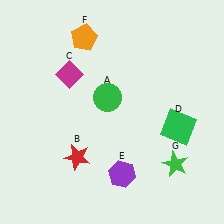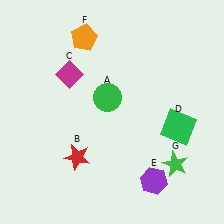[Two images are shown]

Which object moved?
The purple hexagon (E) moved right.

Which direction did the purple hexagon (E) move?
The purple hexagon (E) moved right.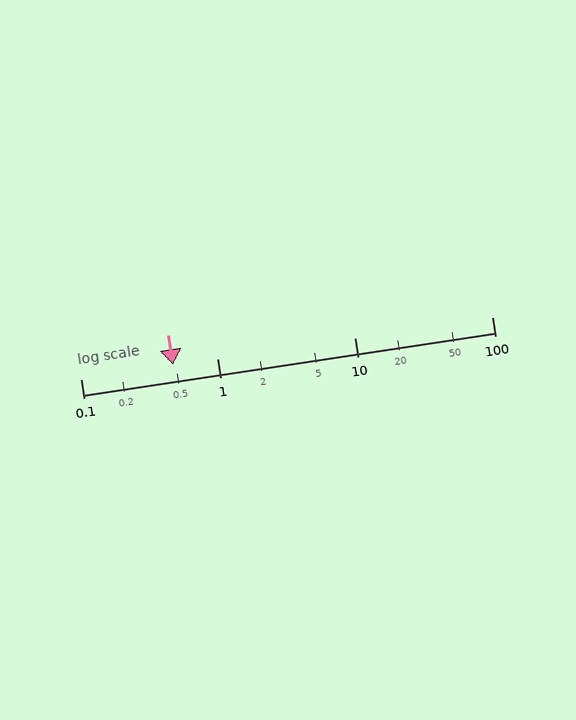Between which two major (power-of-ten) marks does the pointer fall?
The pointer is between 0.1 and 1.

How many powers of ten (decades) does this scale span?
The scale spans 3 decades, from 0.1 to 100.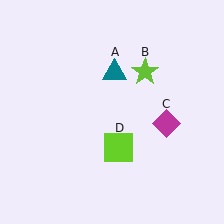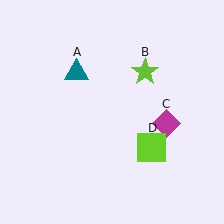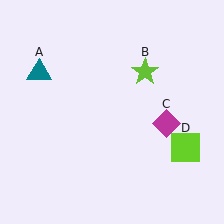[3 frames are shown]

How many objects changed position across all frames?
2 objects changed position: teal triangle (object A), lime square (object D).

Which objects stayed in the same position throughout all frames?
Lime star (object B) and magenta diamond (object C) remained stationary.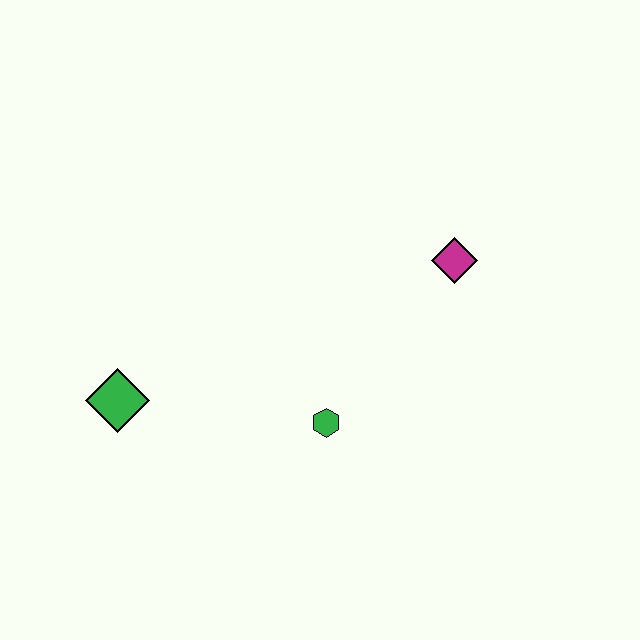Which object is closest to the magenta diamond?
The green hexagon is closest to the magenta diamond.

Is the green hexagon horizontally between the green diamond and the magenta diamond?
Yes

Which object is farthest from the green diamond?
The magenta diamond is farthest from the green diamond.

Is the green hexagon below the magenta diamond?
Yes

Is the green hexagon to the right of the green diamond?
Yes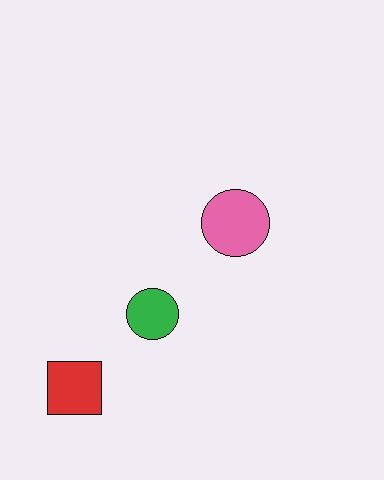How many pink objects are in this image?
There is 1 pink object.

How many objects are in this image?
There are 3 objects.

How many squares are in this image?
There is 1 square.